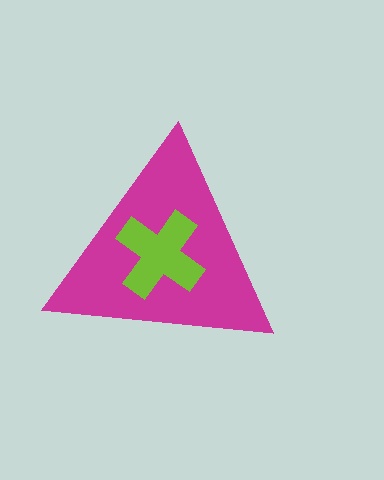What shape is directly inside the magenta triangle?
The lime cross.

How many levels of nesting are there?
2.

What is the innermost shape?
The lime cross.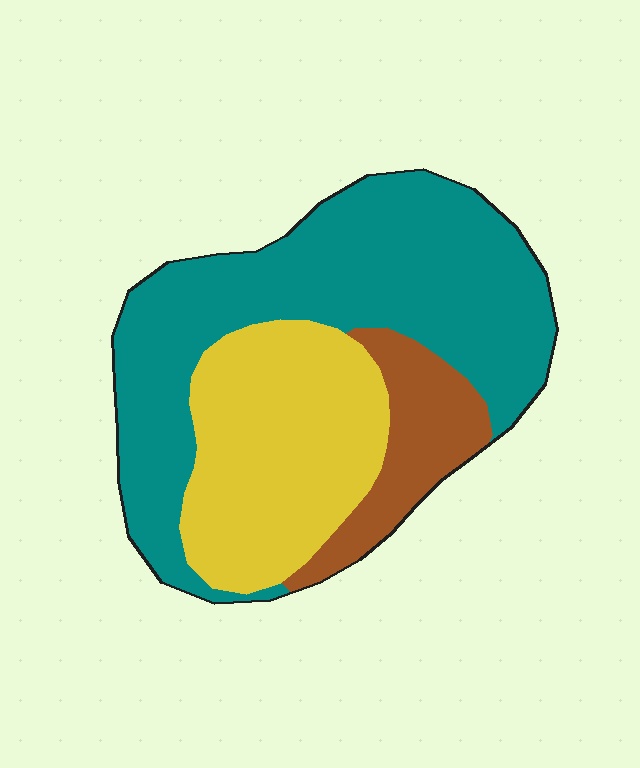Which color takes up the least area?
Brown, at roughly 15%.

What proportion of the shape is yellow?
Yellow covers about 30% of the shape.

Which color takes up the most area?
Teal, at roughly 55%.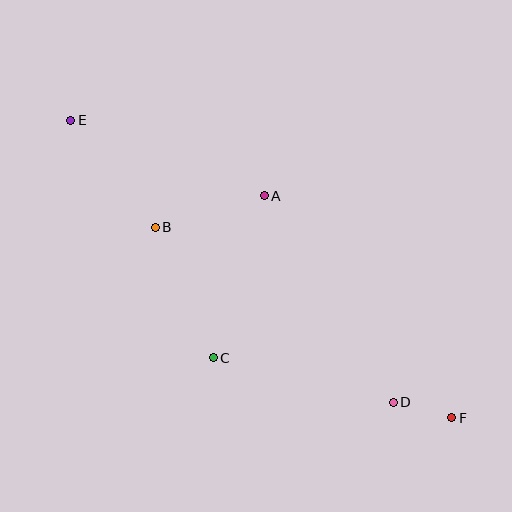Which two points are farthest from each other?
Points E and F are farthest from each other.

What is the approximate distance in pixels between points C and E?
The distance between C and E is approximately 277 pixels.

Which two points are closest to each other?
Points D and F are closest to each other.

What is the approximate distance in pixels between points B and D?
The distance between B and D is approximately 295 pixels.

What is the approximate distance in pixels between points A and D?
The distance between A and D is approximately 243 pixels.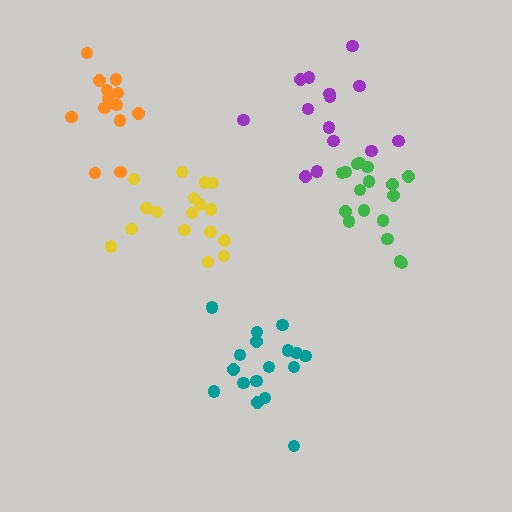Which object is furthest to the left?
The orange cluster is leftmost.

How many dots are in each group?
Group 1: 17 dots, Group 2: 17 dots, Group 3: 17 dots, Group 4: 14 dots, Group 5: 13 dots (78 total).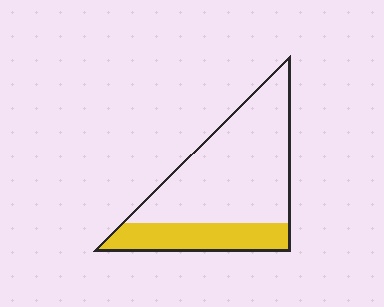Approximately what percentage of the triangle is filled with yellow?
Approximately 25%.